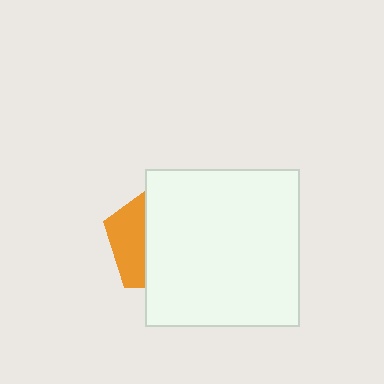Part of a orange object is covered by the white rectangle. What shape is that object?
It is a pentagon.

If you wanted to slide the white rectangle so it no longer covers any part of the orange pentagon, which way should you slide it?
Slide it right — that is the most direct way to separate the two shapes.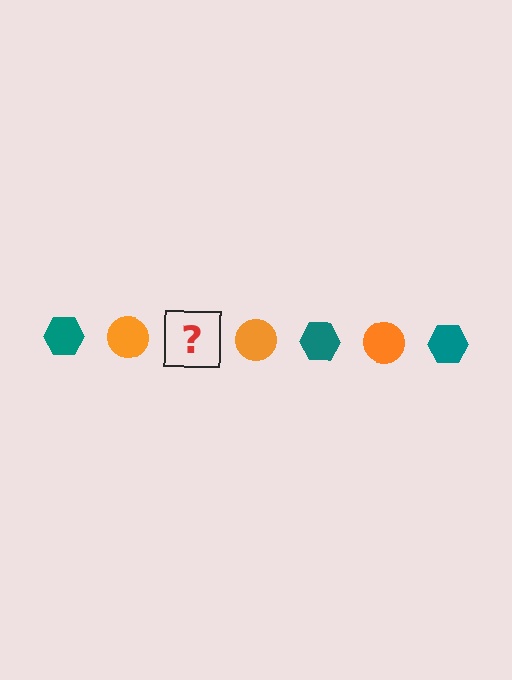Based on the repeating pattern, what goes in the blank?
The blank should be a teal hexagon.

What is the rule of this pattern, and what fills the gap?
The rule is that the pattern alternates between teal hexagon and orange circle. The gap should be filled with a teal hexagon.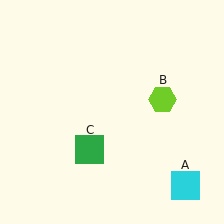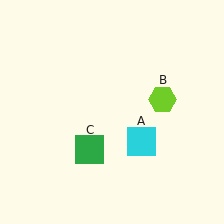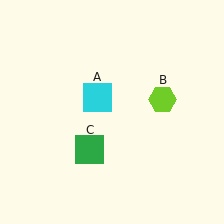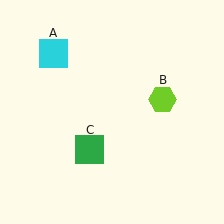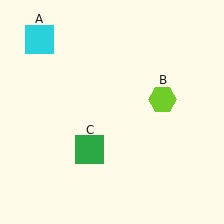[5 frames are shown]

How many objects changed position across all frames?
1 object changed position: cyan square (object A).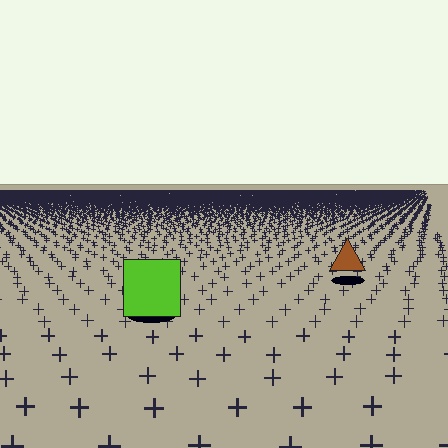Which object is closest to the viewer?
The lime square is closest. The texture marks near it are larger and more spread out.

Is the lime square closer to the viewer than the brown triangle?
Yes. The lime square is closer — you can tell from the texture gradient: the ground texture is coarser near it.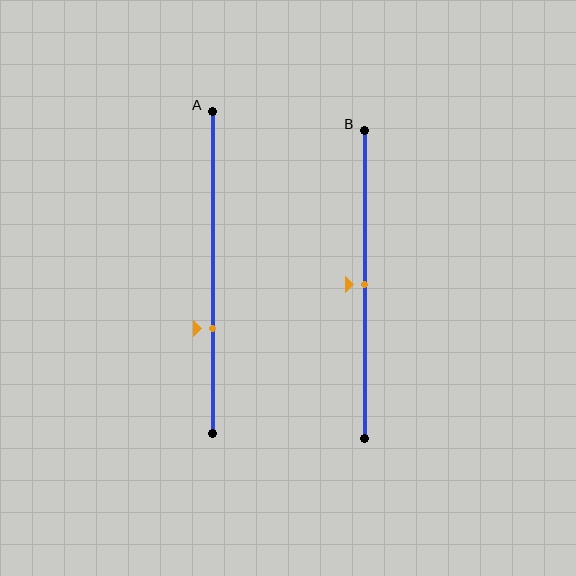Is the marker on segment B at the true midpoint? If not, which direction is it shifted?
Yes, the marker on segment B is at the true midpoint.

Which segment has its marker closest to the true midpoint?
Segment B has its marker closest to the true midpoint.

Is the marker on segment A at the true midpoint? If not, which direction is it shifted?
No, the marker on segment A is shifted downward by about 17% of the segment length.